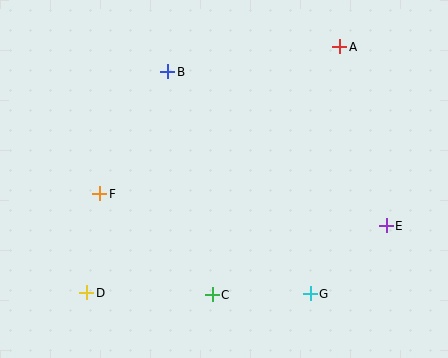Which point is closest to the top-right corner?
Point A is closest to the top-right corner.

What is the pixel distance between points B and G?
The distance between B and G is 264 pixels.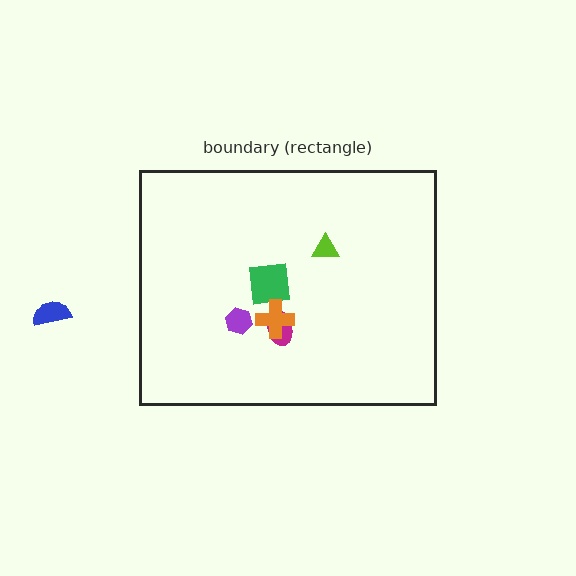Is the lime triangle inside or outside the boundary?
Inside.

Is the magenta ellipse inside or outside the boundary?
Inside.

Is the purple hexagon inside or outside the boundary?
Inside.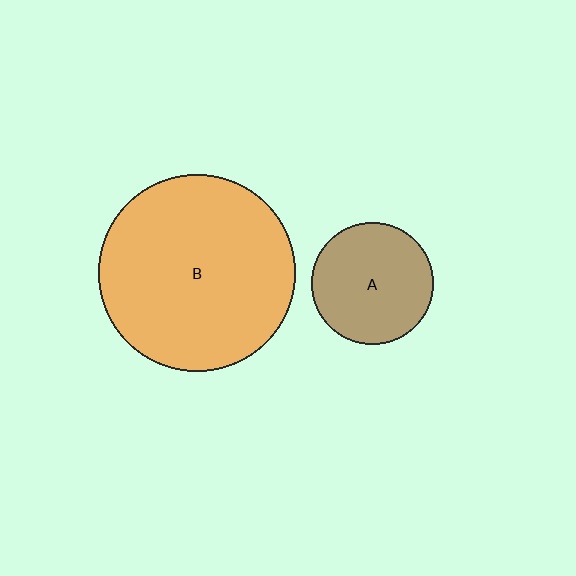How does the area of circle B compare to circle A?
Approximately 2.6 times.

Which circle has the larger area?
Circle B (orange).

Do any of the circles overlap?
No, none of the circles overlap.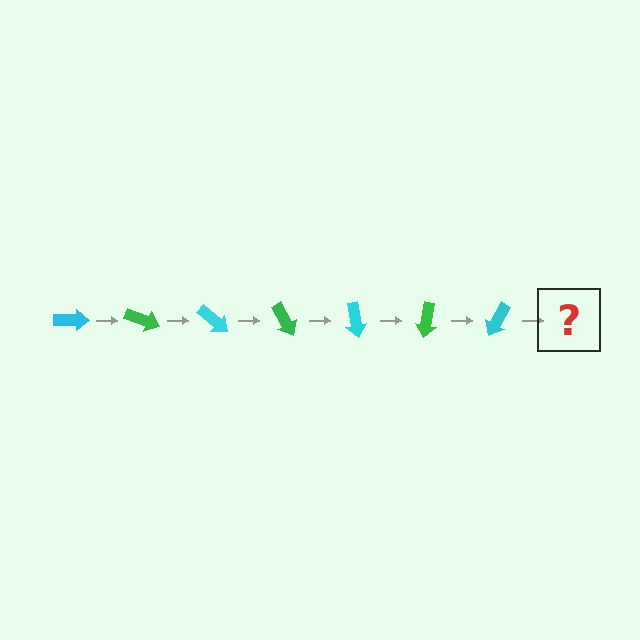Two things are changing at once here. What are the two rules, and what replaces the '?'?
The two rules are that it rotates 20 degrees each step and the color cycles through cyan and green. The '?' should be a green arrow, rotated 140 degrees from the start.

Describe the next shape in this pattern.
It should be a green arrow, rotated 140 degrees from the start.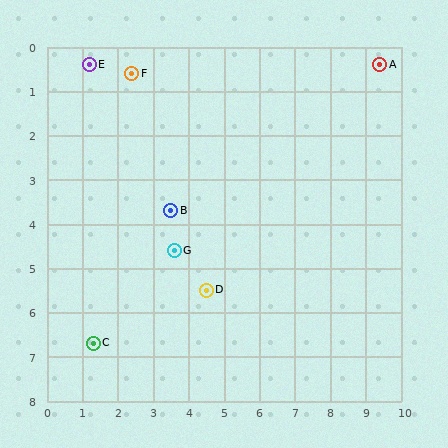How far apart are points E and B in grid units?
Points E and B are about 4.0 grid units apart.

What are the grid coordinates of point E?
Point E is at approximately (1.2, 0.4).